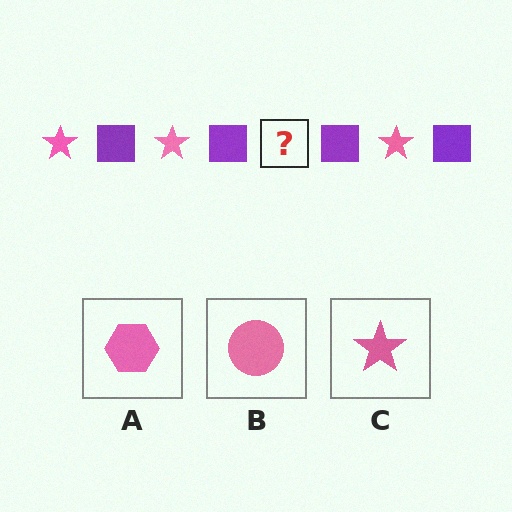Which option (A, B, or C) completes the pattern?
C.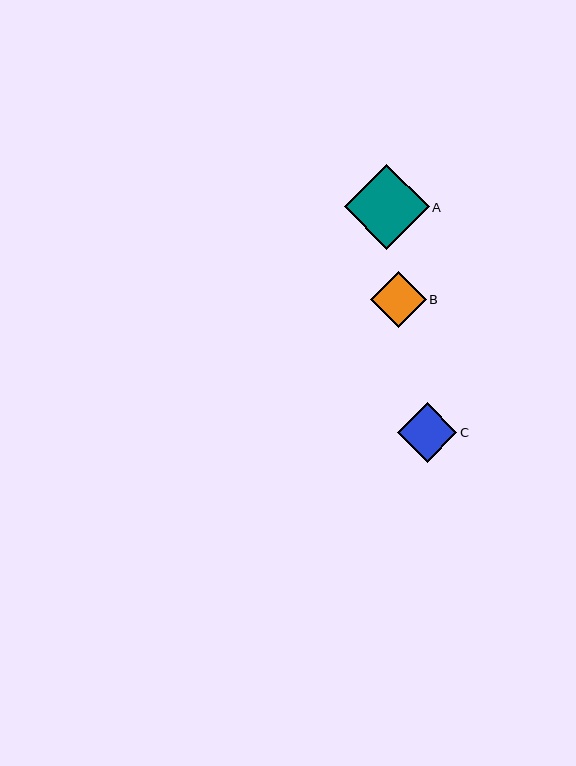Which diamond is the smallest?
Diamond B is the smallest with a size of approximately 56 pixels.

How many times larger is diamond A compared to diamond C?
Diamond A is approximately 1.4 times the size of diamond C.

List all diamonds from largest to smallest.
From largest to smallest: A, C, B.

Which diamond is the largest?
Diamond A is the largest with a size of approximately 85 pixels.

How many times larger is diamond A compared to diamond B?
Diamond A is approximately 1.5 times the size of diamond B.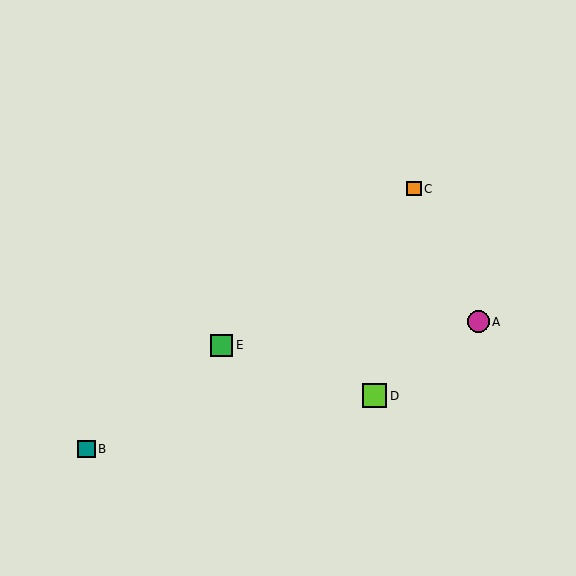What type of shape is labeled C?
Shape C is an orange square.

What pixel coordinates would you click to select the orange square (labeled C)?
Click at (414, 189) to select the orange square C.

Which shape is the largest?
The lime square (labeled D) is the largest.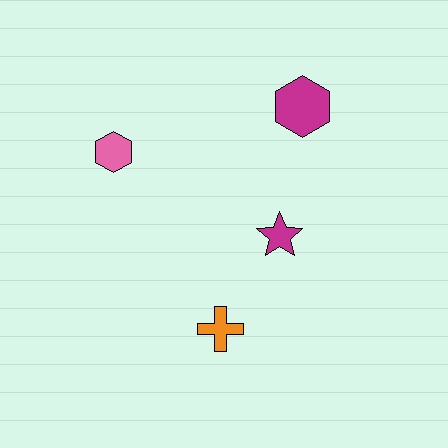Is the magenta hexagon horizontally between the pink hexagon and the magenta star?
No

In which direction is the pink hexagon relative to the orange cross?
The pink hexagon is above the orange cross.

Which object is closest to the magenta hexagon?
The magenta star is closest to the magenta hexagon.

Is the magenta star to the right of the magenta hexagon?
No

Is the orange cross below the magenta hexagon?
Yes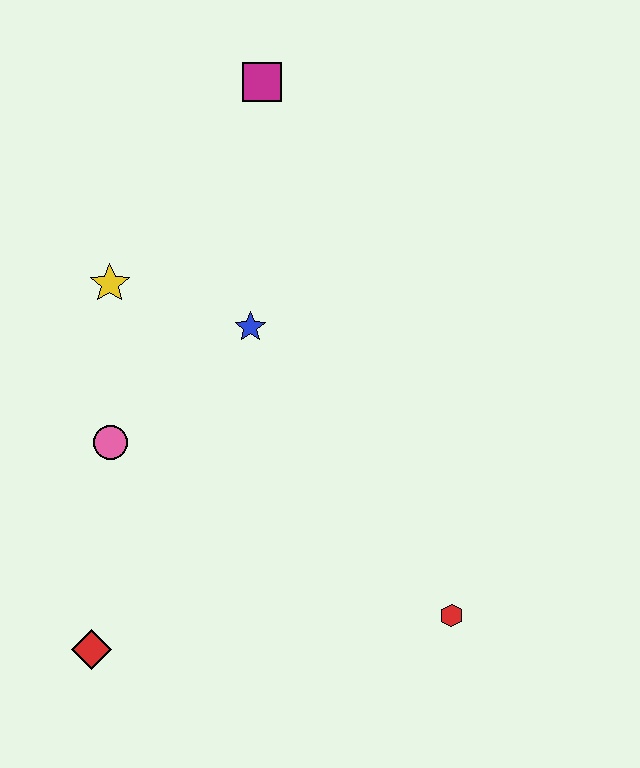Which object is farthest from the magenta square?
The red diamond is farthest from the magenta square.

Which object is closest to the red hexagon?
The blue star is closest to the red hexagon.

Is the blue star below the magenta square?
Yes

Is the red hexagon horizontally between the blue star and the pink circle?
No